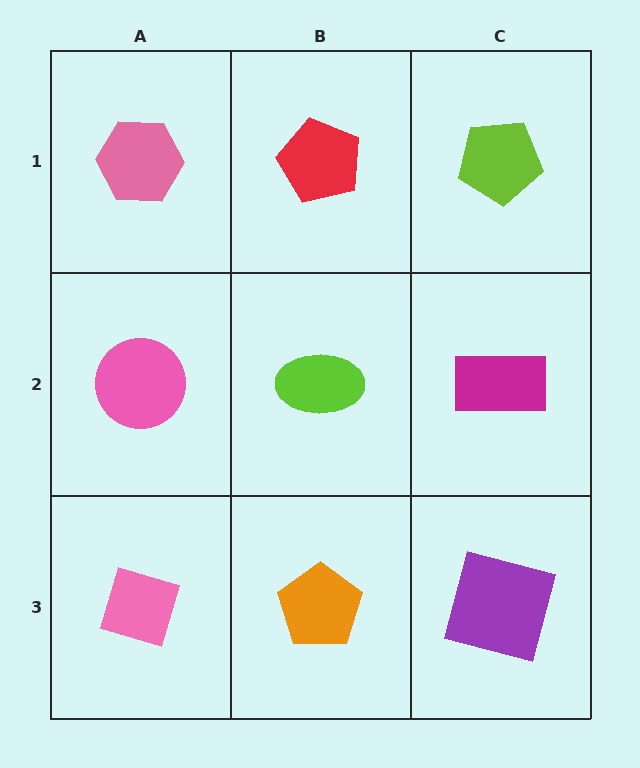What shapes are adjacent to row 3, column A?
A pink circle (row 2, column A), an orange pentagon (row 3, column B).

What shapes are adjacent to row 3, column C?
A magenta rectangle (row 2, column C), an orange pentagon (row 3, column B).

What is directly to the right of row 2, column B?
A magenta rectangle.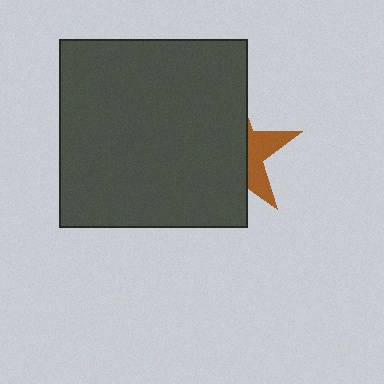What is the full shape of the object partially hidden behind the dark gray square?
The partially hidden object is a brown star.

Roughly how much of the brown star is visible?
A small part of it is visible (roughly 33%).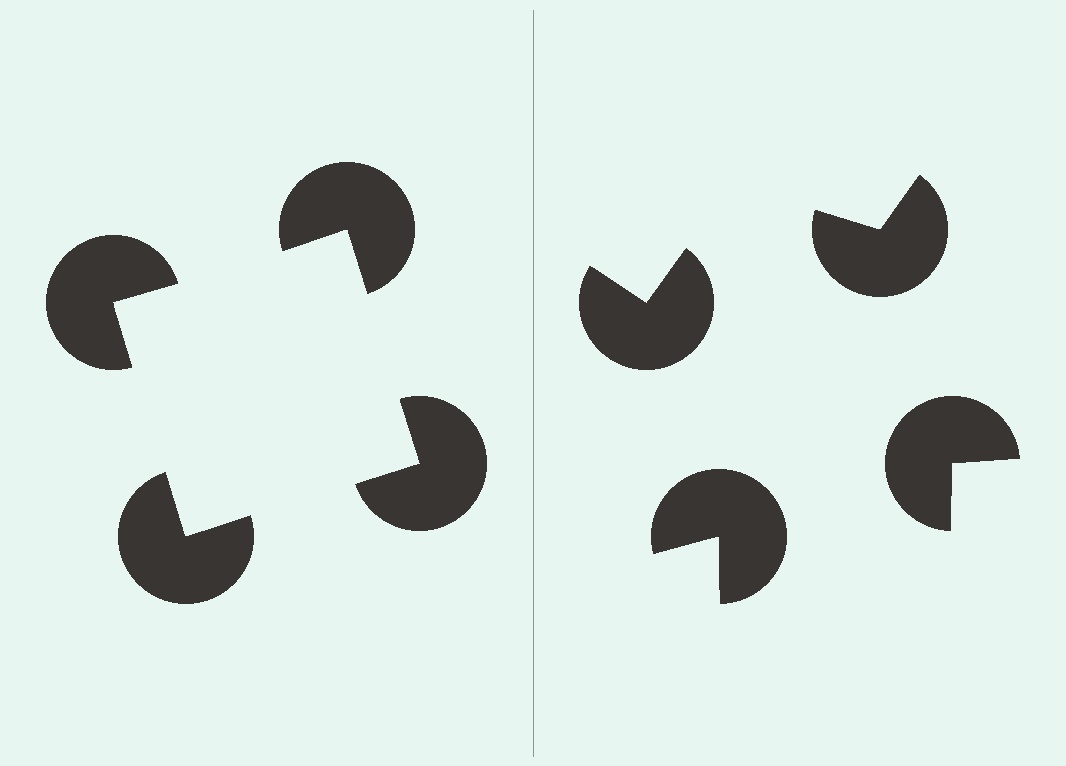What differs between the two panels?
The pac-man discs are positioned identically on both sides; only the wedge orientations differ. On the left they align to a square; on the right they are misaligned.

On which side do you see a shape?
An illusory square appears on the left side. On the right side the wedge cuts are rotated, so no coherent shape forms.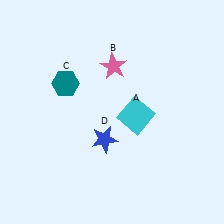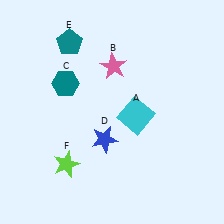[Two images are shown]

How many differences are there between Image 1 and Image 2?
There are 2 differences between the two images.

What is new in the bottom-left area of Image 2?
A lime star (F) was added in the bottom-left area of Image 2.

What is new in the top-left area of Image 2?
A teal pentagon (E) was added in the top-left area of Image 2.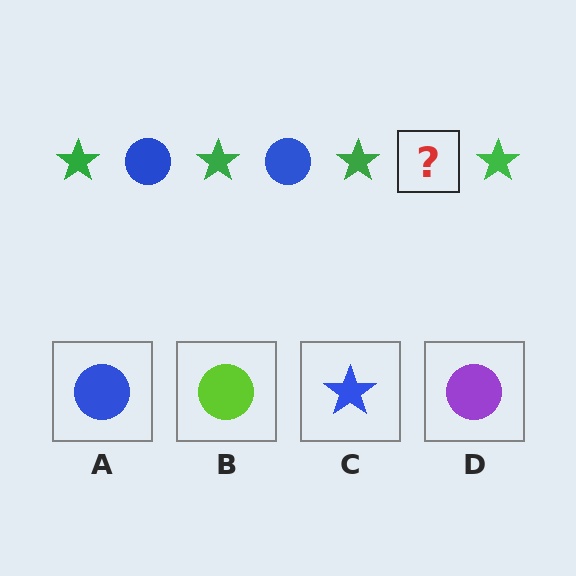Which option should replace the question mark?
Option A.